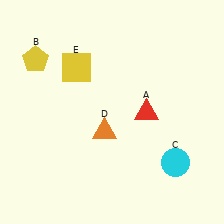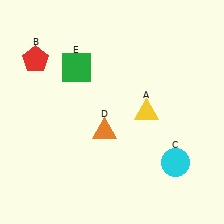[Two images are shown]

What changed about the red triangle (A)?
In Image 1, A is red. In Image 2, it changed to yellow.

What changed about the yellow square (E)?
In Image 1, E is yellow. In Image 2, it changed to green.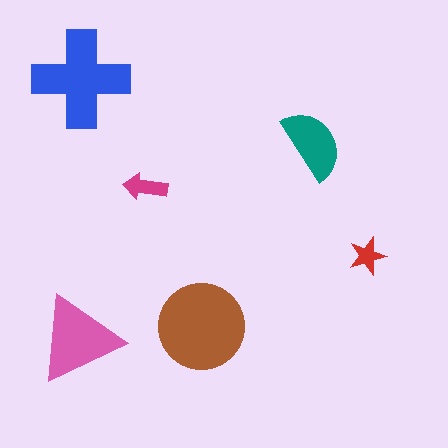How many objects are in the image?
There are 6 objects in the image.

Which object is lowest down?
The pink triangle is bottommost.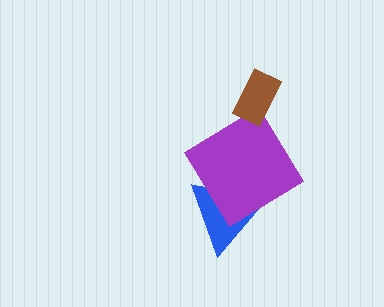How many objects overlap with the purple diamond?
1 object overlaps with the purple diamond.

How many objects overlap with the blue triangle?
1 object overlaps with the blue triangle.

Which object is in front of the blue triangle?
The purple diamond is in front of the blue triangle.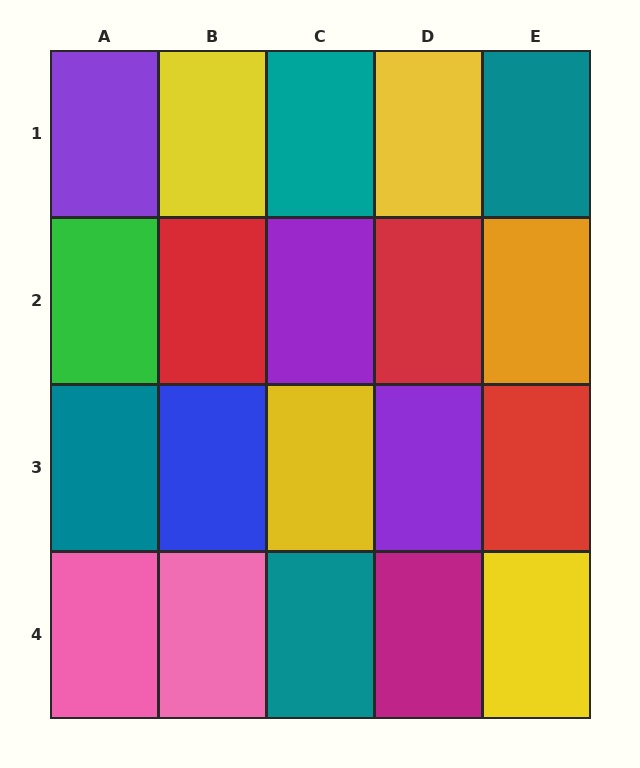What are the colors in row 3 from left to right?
Teal, blue, yellow, purple, red.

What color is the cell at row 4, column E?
Yellow.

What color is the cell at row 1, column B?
Yellow.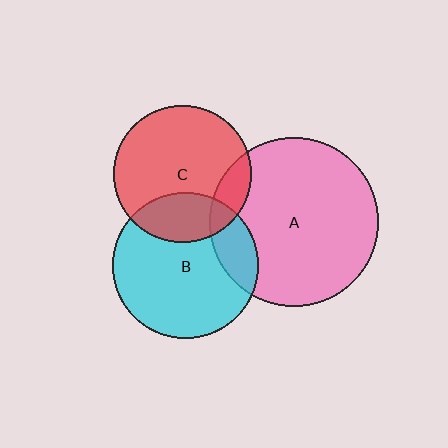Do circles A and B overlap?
Yes.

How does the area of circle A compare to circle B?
Approximately 1.3 times.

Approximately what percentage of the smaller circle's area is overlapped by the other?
Approximately 15%.